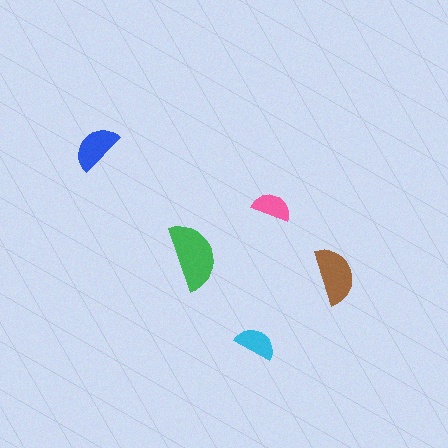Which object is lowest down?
The cyan semicircle is bottommost.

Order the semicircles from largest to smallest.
the green one, the brown one, the blue one, the cyan one, the pink one.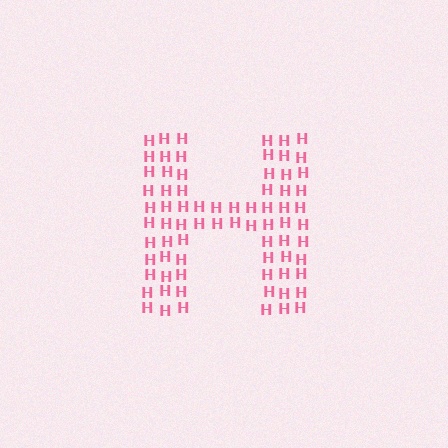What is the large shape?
The large shape is the letter H.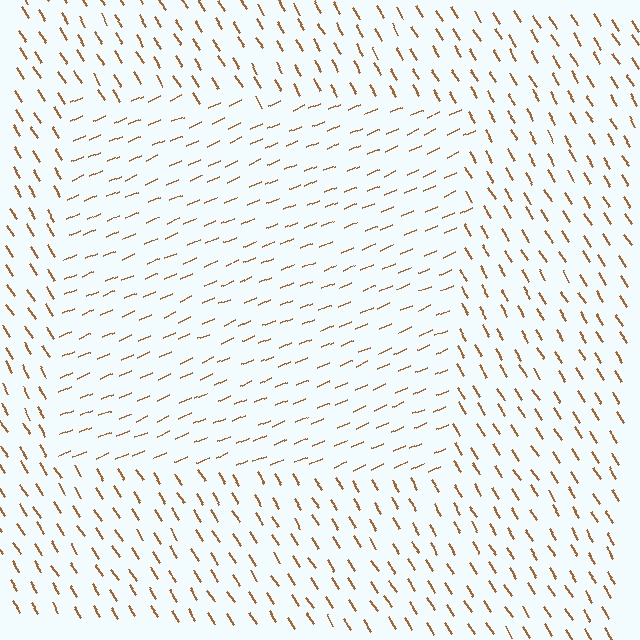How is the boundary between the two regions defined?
The boundary is defined purely by a change in line orientation (approximately 81 degrees difference). All lines are the same color and thickness.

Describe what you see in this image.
The image is filled with small brown line segments. A rectangle region in the image has lines oriented differently from the surrounding lines, creating a visible texture boundary.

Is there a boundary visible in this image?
Yes, there is a texture boundary formed by a change in line orientation.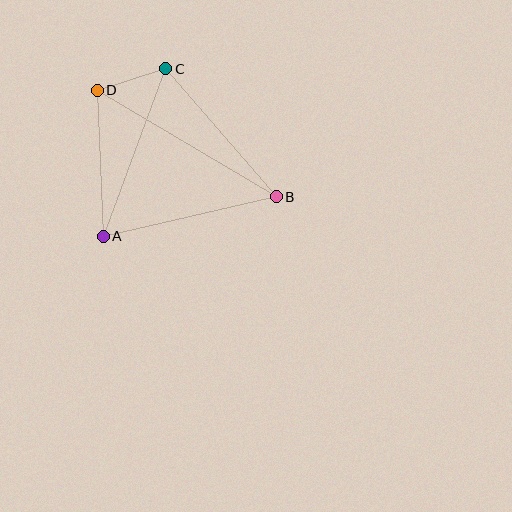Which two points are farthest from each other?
Points B and D are farthest from each other.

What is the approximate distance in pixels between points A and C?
The distance between A and C is approximately 179 pixels.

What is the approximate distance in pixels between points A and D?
The distance between A and D is approximately 146 pixels.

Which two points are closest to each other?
Points C and D are closest to each other.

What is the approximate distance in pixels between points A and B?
The distance between A and B is approximately 178 pixels.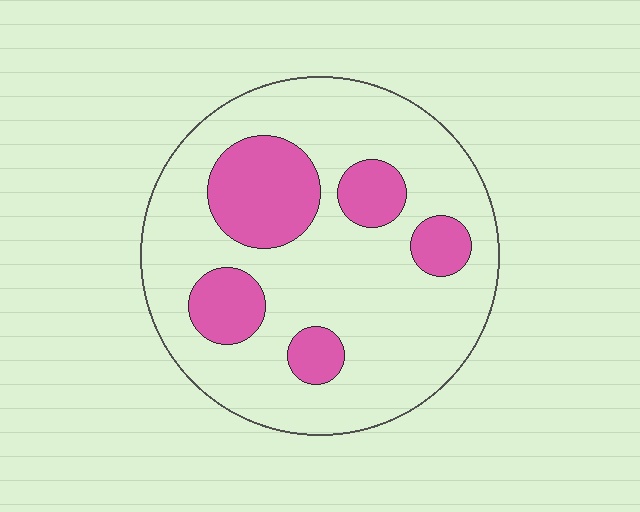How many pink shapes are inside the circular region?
5.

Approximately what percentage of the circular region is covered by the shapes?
Approximately 25%.